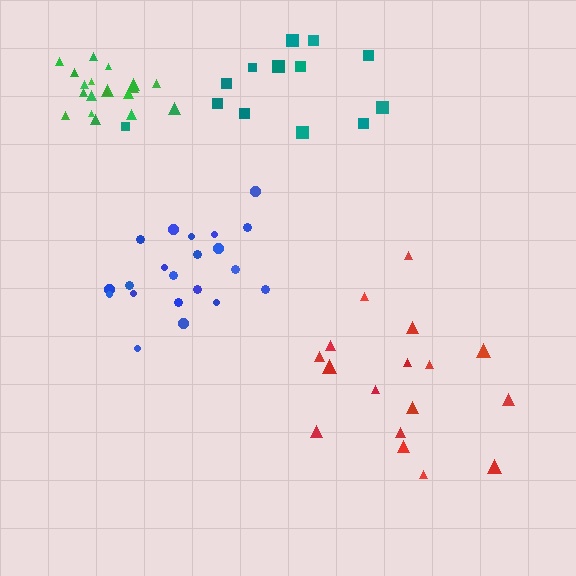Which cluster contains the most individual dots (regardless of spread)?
Blue (21).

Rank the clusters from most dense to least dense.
green, blue, teal, red.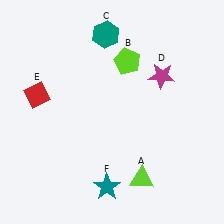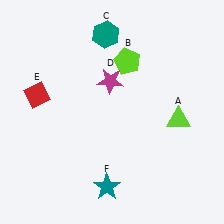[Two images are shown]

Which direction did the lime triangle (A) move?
The lime triangle (A) moved up.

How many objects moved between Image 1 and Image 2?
2 objects moved between the two images.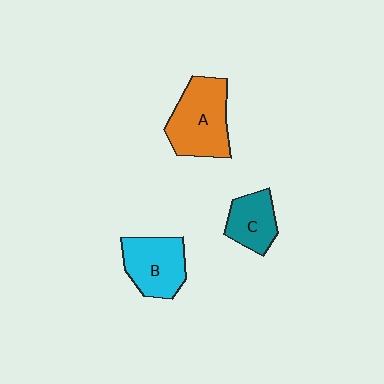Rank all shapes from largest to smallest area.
From largest to smallest: A (orange), B (cyan), C (teal).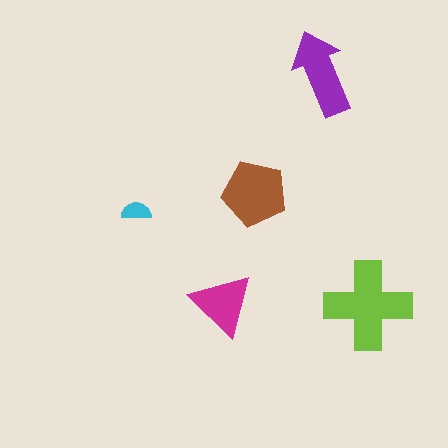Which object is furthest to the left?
The cyan semicircle is leftmost.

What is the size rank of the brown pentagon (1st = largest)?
2nd.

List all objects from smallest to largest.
The cyan semicircle, the magenta triangle, the purple arrow, the brown pentagon, the lime cross.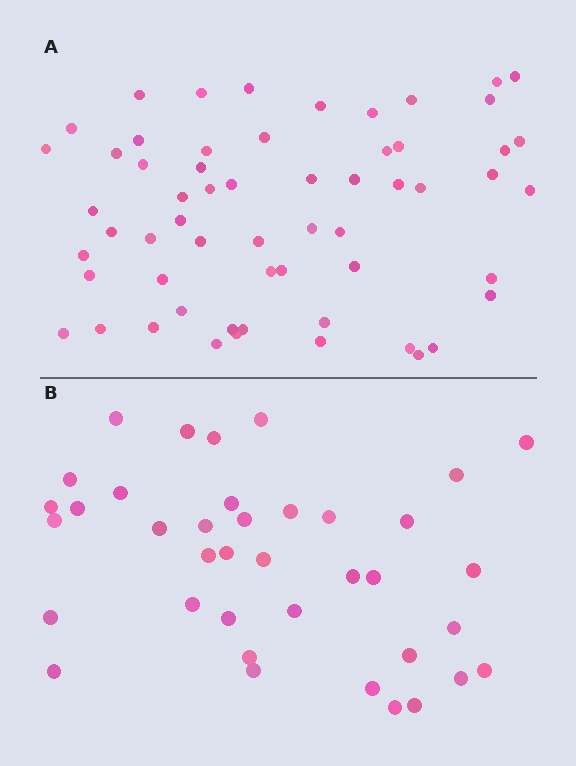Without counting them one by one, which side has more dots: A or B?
Region A (the top region) has more dots.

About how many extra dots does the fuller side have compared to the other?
Region A has approximately 20 more dots than region B.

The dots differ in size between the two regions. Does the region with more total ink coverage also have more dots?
No. Region B has more total ink coverage because its dots are larger, but region A actually contains more individual dots. Total area can be misleading — the number of items is what matters here.